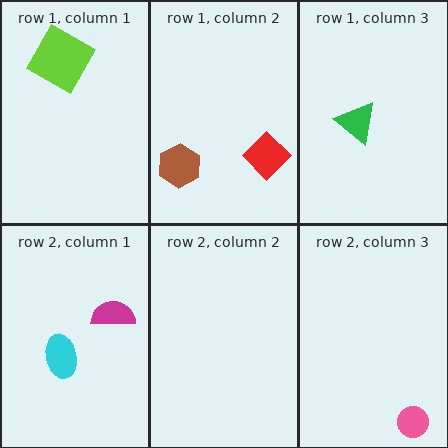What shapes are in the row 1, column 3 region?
The green triangle.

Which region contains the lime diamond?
The row 1, column 1 region.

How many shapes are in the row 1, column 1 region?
1.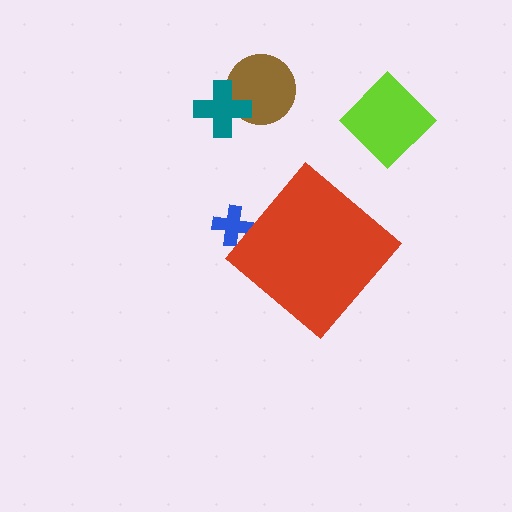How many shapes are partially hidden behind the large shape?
1 shape is partially hidden.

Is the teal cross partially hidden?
No, the teal cross is fully visible.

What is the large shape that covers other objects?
A red diamond.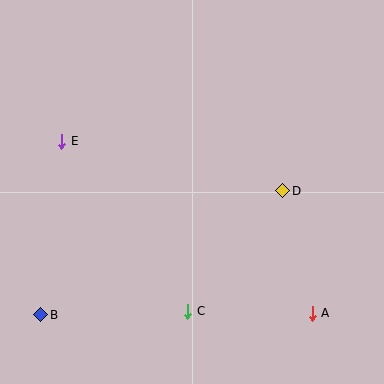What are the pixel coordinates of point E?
Point E is at (62, 141).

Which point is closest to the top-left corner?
Point E is closest to the top-left corner.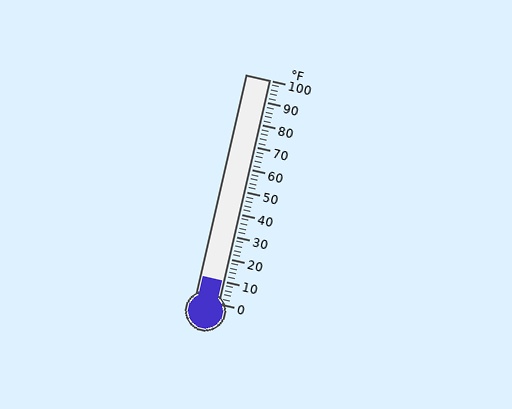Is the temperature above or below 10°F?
The temperature is at 10°F.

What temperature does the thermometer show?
The thermometer shows approximately 10°F.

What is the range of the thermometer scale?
The thermometer scale ranges from 0°F to 100°F.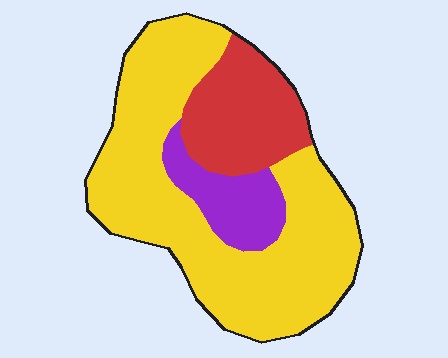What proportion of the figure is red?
Red covers roughly 20% of the figure.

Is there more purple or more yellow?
Yellow.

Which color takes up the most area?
Yellow, at roughly 65%.